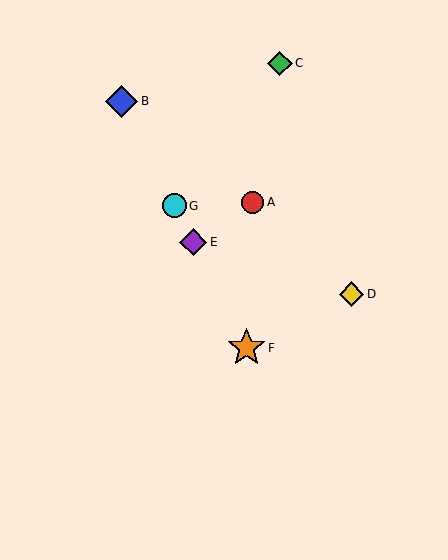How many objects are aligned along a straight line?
4 objects (B, E, F, G) are aligned along a straight line.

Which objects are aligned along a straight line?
Objects B, E, F, G are aligned along a straight line.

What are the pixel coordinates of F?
Object F is at (246, 348).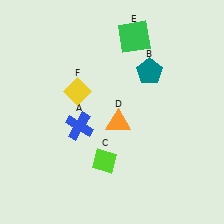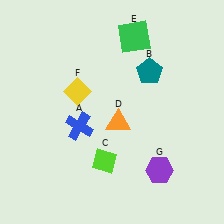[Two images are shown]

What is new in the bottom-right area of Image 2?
A purple hexagon (G) was added in the bottom-right area of Image 2.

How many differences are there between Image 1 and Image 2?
There is 1 difference between the two images.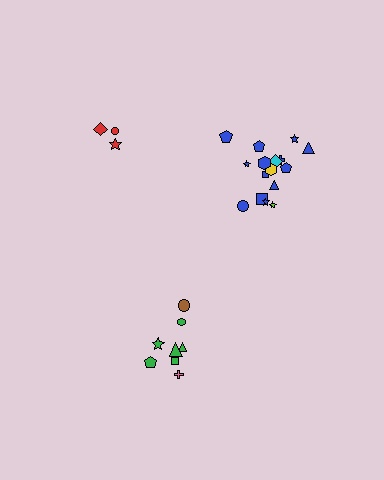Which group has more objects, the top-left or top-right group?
The top-right group.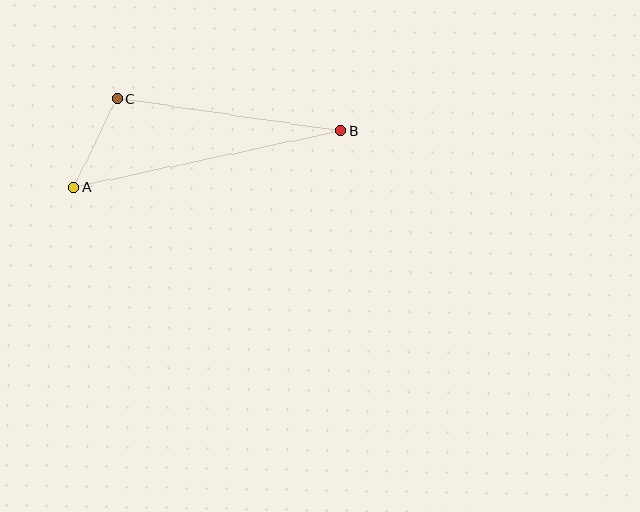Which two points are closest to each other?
Points A and C are closest to each other.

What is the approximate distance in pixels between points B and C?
The distance between B and C is approximately 226 pixels.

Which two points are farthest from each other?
Points A and B are farthest from each other.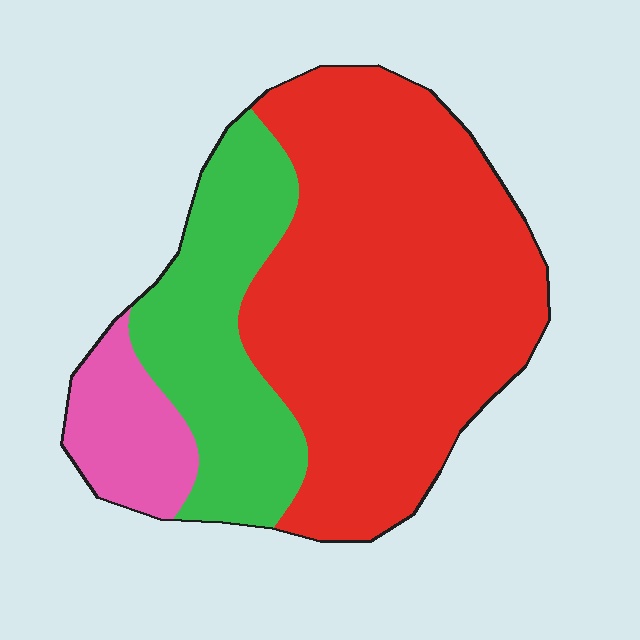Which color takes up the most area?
Red, at roughly 65%.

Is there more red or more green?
Red.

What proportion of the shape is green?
Green covers around 25% of the shape.